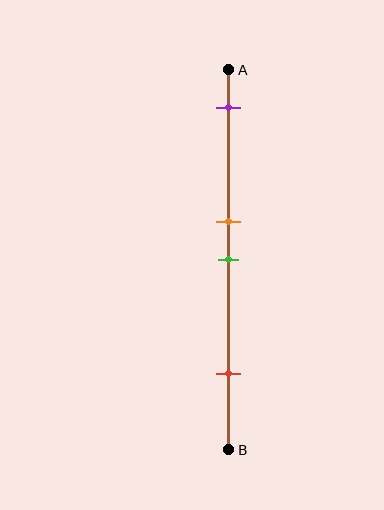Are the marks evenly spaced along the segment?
No, the marks are not evenly spaced.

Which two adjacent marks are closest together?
The orange and green marks are the closest adjacent pair.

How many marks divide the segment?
There are 4 marks dividing the segment.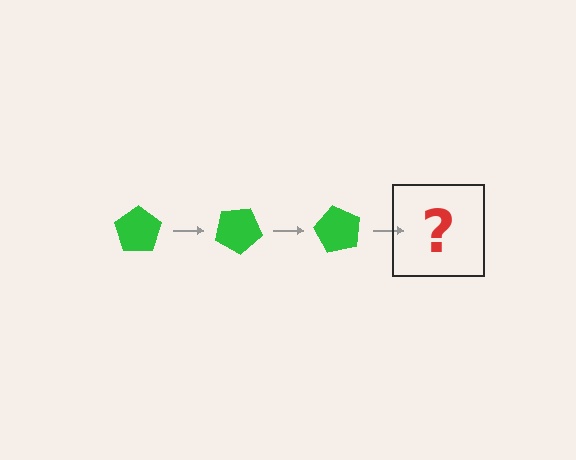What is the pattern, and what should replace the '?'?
The pattern is that the pentagon rotates 30 degrees each step. The '?' should be a green pentagon rotated 90 degrees.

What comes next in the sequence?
The next element should be a green pentagon rotated 90 degrees.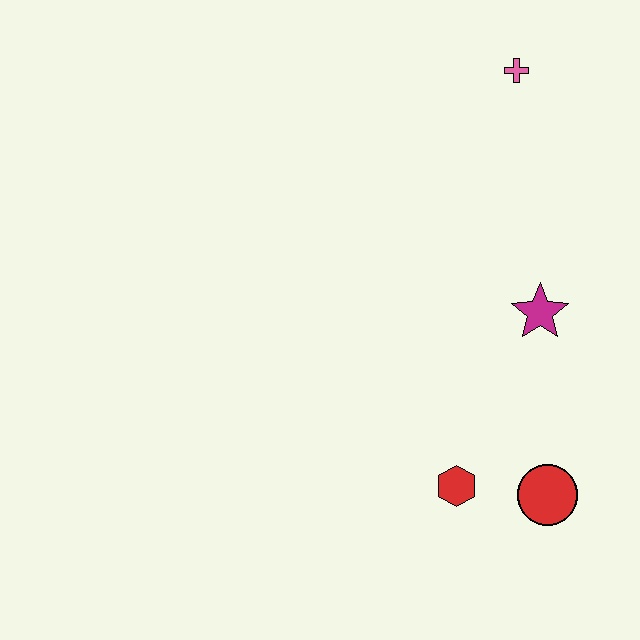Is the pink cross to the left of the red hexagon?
No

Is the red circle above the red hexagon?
No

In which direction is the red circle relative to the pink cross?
The red circle is below the pink cross.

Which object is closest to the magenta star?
The red circle is closest to the magenta star.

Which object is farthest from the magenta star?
The pink cross is farthest from the magenta star.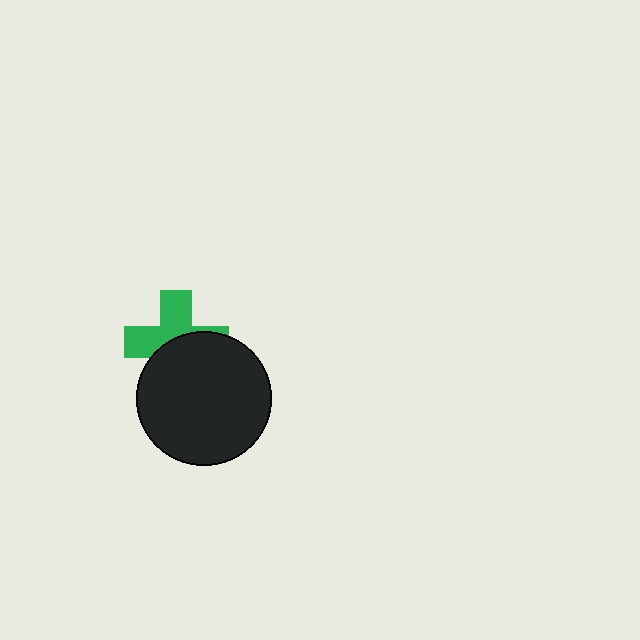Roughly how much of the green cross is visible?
About half of it is visible (roughly 51%).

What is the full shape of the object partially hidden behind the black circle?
The partially hidden object is a green cross.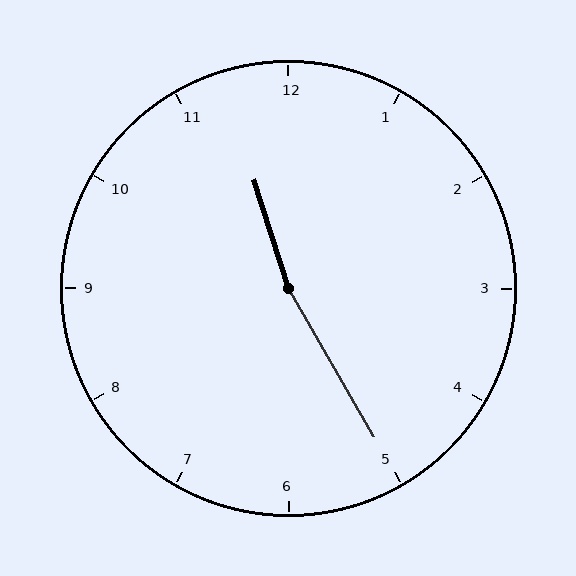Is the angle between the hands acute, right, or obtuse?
It is obtuse.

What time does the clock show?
11:25.